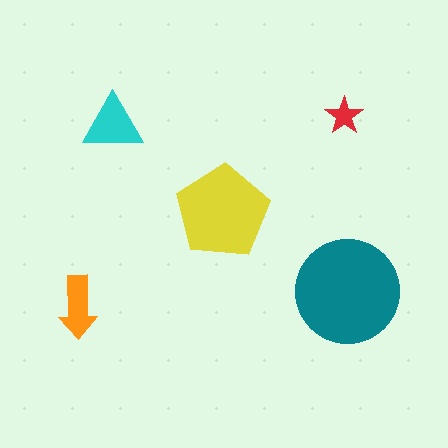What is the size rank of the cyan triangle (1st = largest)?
3rd.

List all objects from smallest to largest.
The red star, the orange arrow, the cyan triangle, the yellow pentagon, the teal circle.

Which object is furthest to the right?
The teal circle is rightmost.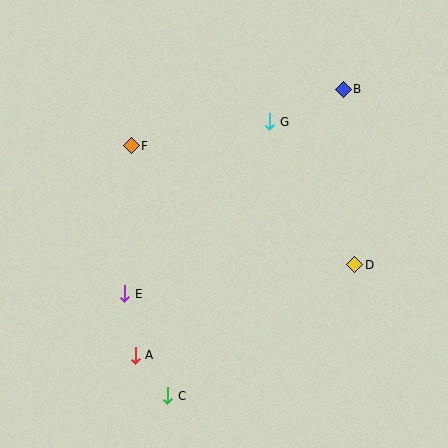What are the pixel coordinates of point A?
Point A is at (135, 355).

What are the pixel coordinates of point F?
Point F is at (131, 146).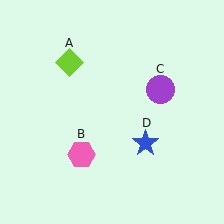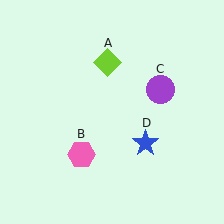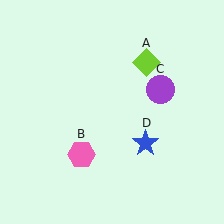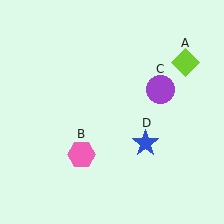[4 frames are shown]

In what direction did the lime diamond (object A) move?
The lime diamond (object A) moved right.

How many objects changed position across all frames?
1 object changed position: lime diamond (object A).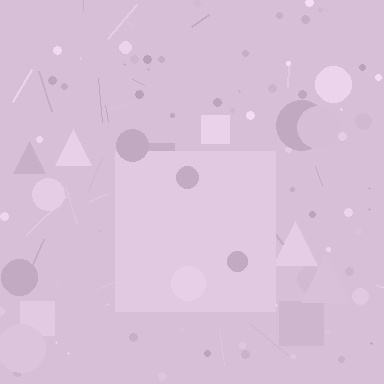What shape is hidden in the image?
A square is hidden in the image.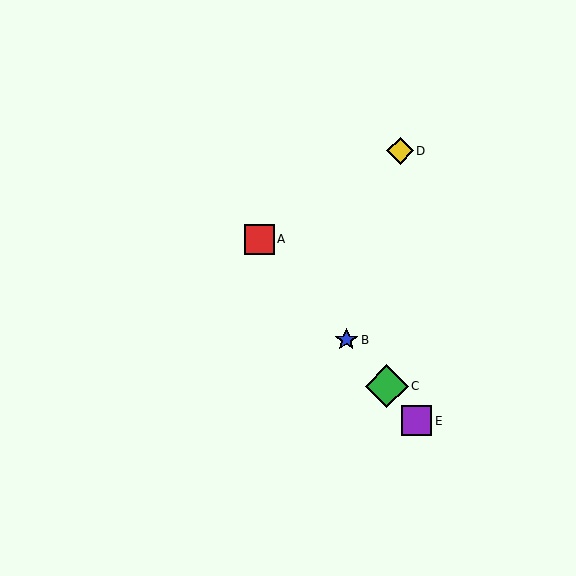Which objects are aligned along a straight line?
Objects A, B, C, E are aligned along a straight line.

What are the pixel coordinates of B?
Object B is at (346, 340).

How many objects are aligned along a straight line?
4 objects (A, B, C, E) are aligned along a straight line.